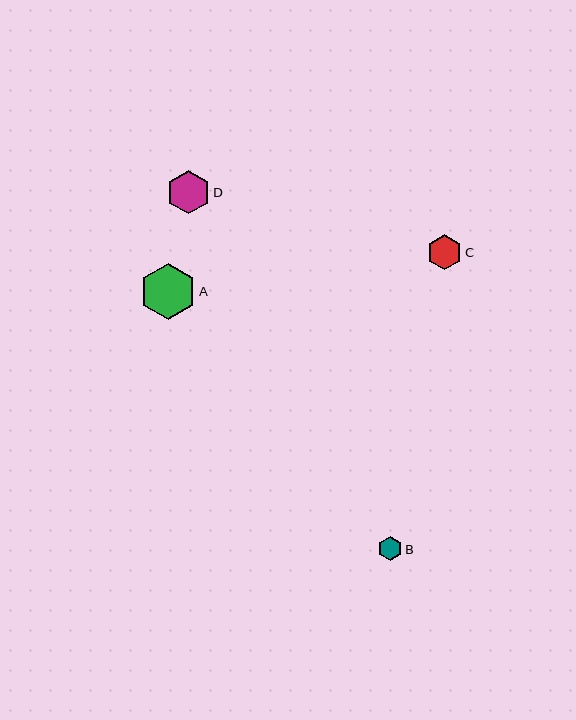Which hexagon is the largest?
Hexagon A is the largest with a size of approximately 56 pixels.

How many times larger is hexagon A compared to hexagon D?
Hexagon A is approximately 1.3 times the size of hexagon D.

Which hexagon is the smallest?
Hexagon B is the smallest with a size of approximately 24 pixels.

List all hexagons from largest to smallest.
From largest to smallest: A, D, C, B.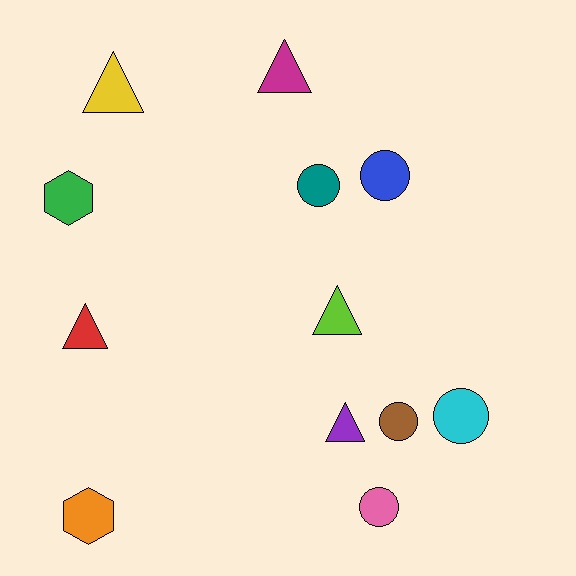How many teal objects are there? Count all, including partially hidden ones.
There is 1 teal object.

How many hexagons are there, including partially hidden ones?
There are 2 hexagons.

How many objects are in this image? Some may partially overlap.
There are 12 objects.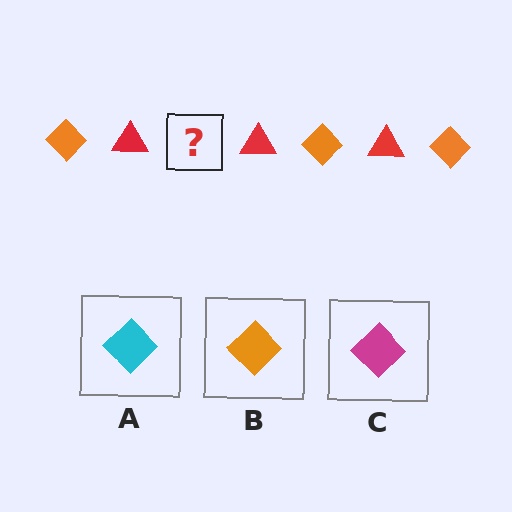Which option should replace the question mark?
Option B.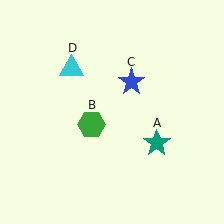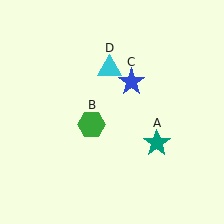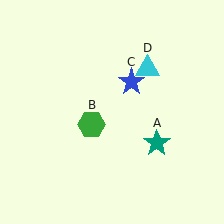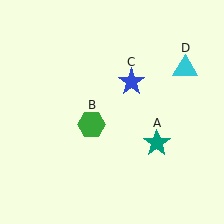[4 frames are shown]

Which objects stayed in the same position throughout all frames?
Teal star (object A) and green hexagon (object B) and blue star (object C) remained stationary.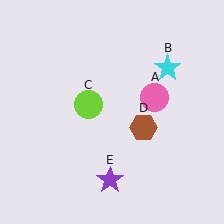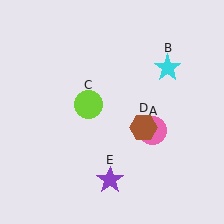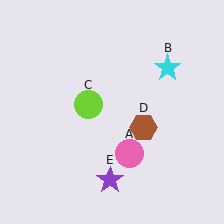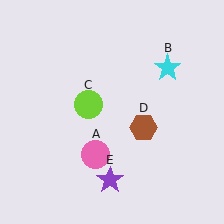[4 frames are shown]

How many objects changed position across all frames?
1 object changed position: pink circle (object A).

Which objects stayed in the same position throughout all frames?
Cyan star (object B) and lime circle (object C) and brown hexagon (object D) and purple star (object E) remained stationary.